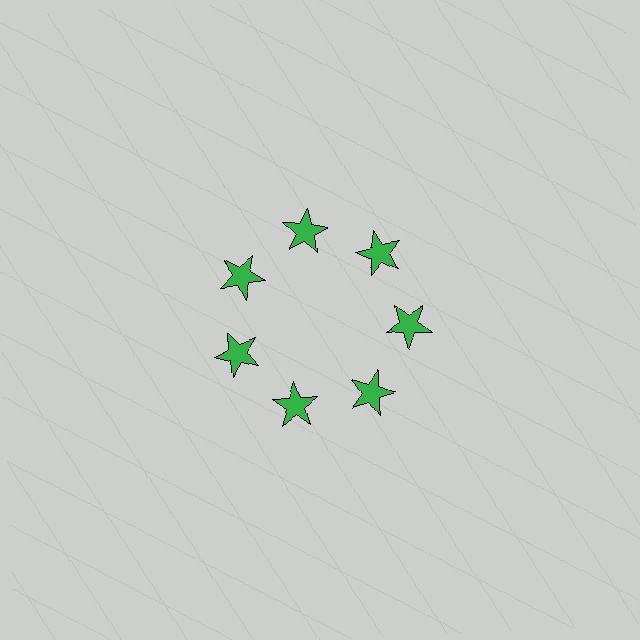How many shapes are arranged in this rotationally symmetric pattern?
There are 7 shapes, arranged in 7 groups of 1.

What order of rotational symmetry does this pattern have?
This pattern has 7-fold rotational symmetry.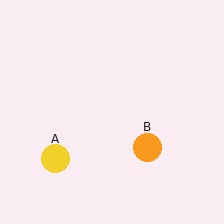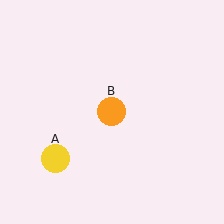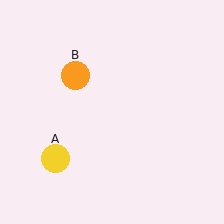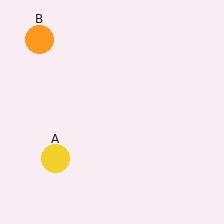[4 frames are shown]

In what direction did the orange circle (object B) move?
The orange circle (object B) moved up and to the left.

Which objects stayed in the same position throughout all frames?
Yellow circle (object A) remained stationary.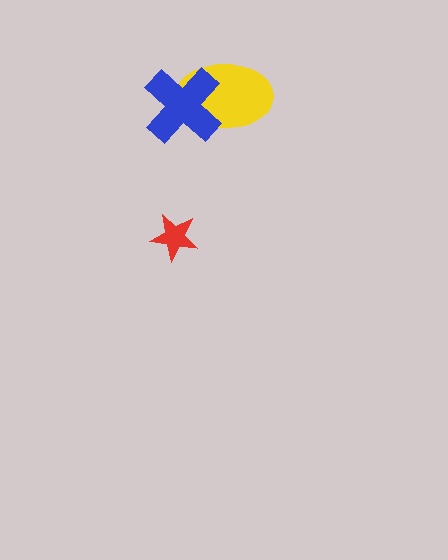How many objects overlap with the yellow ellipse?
1 object overlaps with the yellow ellipse.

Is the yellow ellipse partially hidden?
Yes, it is partially covered by another shape.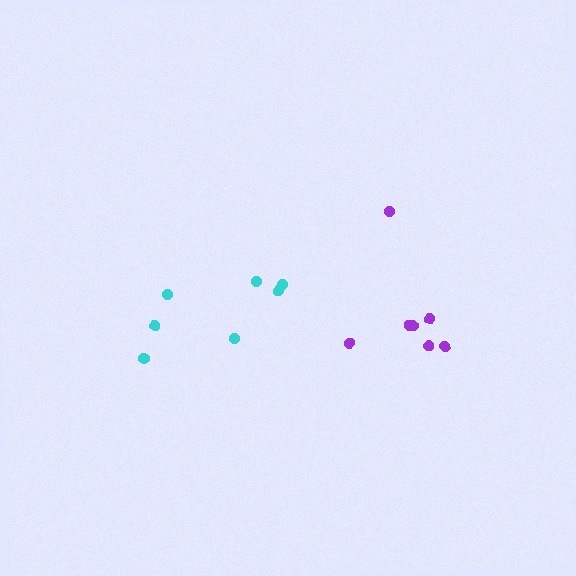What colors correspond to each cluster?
The clusters are colored: purple, cyan.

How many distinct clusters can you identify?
There are 2 distinct clusters.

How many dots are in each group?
Group 1: 7 dots, Group 2: 7 dots (14 total).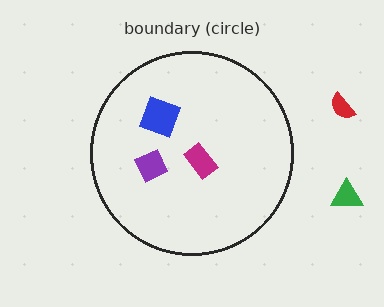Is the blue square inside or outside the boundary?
Inside.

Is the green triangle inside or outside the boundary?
Outside.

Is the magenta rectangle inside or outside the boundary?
Inside.